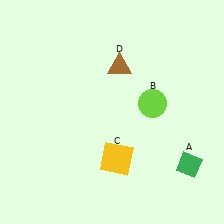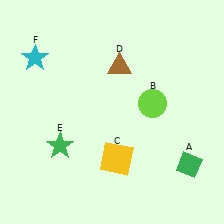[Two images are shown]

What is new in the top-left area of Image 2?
A cyan star (F) was added in the top-left area of Image 2.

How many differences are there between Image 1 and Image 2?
There are 2 differences between the two images.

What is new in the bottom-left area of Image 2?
A green star (E) was added in the bottom-left area of Image 2.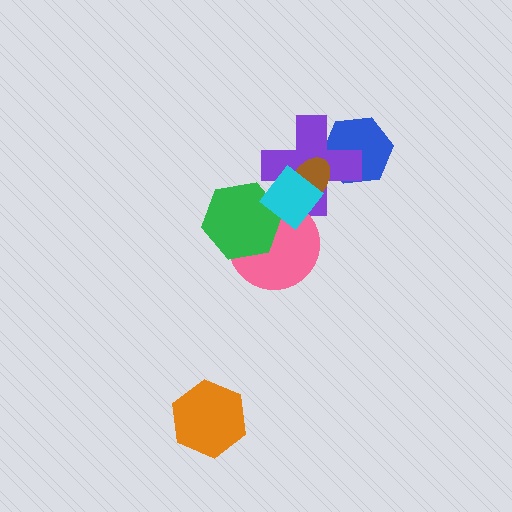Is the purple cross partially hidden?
Yes, it is partially covered by another shape.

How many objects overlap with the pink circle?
2 objects overlap with the pink circle.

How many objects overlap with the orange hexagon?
0 objects overlap with the orange hexagon.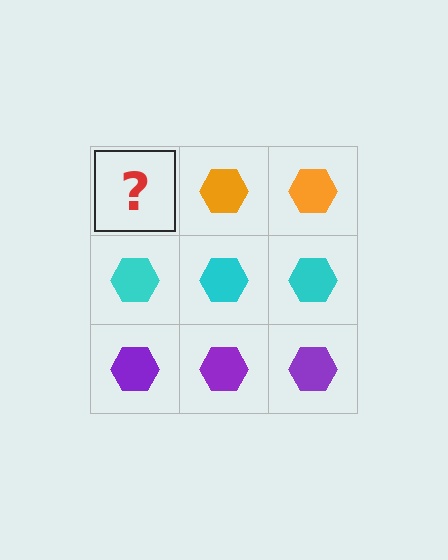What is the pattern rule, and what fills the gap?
The rule is that each row has a consistent color. The gap should be filled with an orange hexagon.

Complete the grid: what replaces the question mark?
The question mark should be replaced with an orange hexagon.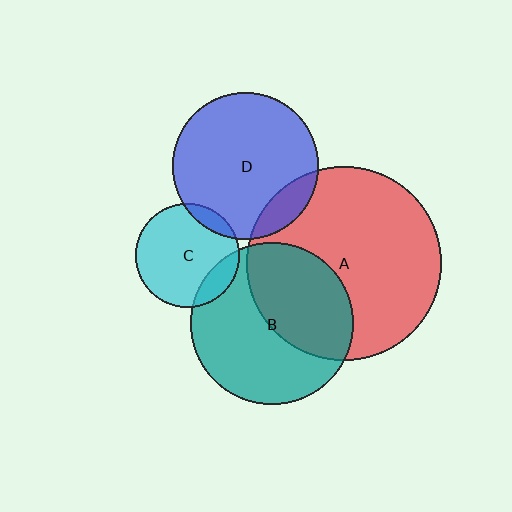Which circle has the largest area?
Circle A (red).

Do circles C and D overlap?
Yes.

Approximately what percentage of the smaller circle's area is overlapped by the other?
Approximately 10%.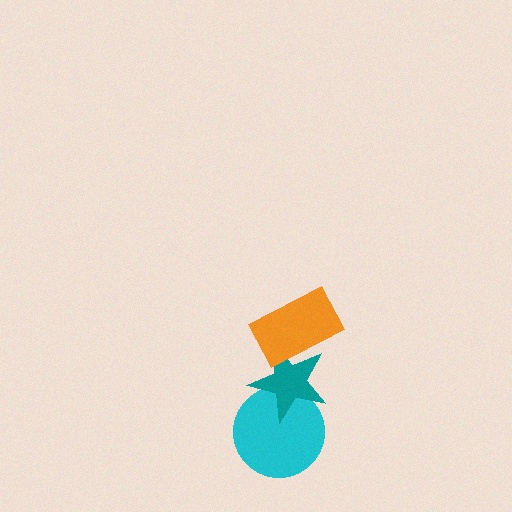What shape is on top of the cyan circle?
The teal star is on top of the cyan circle.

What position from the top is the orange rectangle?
The orange rectangle is 1st from the top.